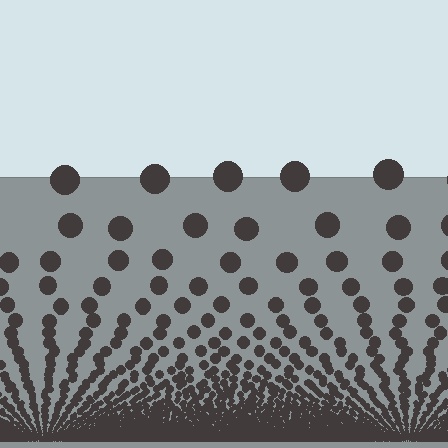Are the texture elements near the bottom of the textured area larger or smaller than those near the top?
Smaller. The gradient is inverted — elements near the bottom are smaller and denser.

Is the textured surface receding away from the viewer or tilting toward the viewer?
The surface appears to tilt toward the viewer. Texture elements get larger and sparser toward the top.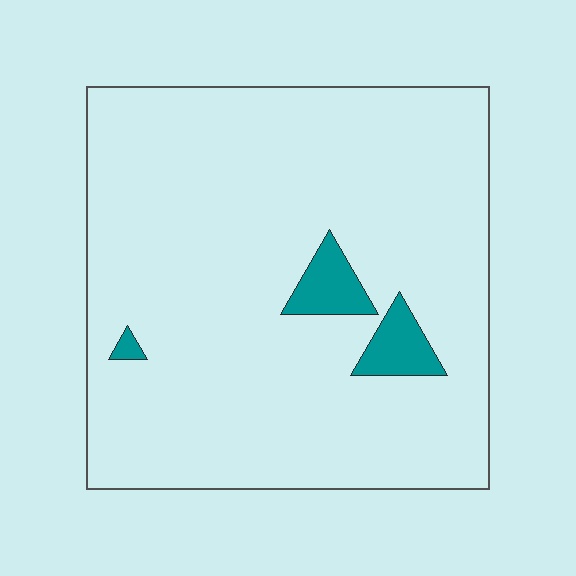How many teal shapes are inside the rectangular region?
3.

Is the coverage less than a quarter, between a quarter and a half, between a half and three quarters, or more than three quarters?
Less than a quarter.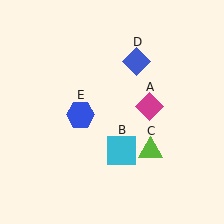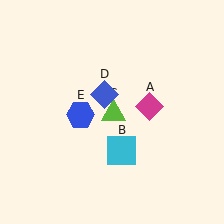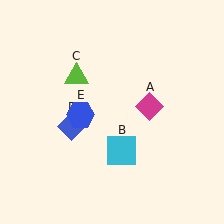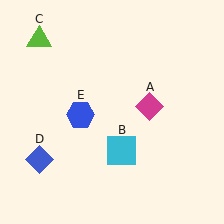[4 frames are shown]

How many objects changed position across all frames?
2 objects changed position: lime triangle (object C), blue diamond (object D).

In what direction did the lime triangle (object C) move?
The lime triangle (object C) moved up and to the left.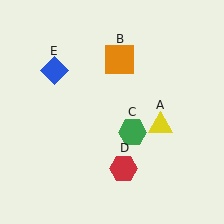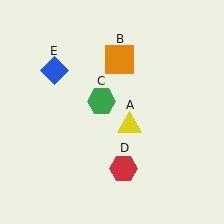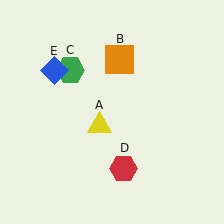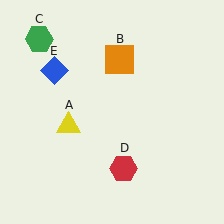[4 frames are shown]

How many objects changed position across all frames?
2 objects changed position: yellow triangle (object A), green hexagon (object C).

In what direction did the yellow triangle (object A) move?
The yellow triangle (object A) moved left.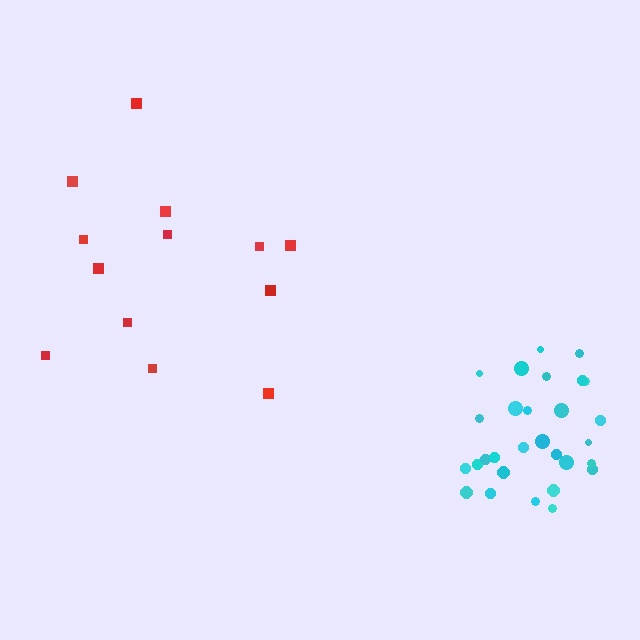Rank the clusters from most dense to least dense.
cyan, red.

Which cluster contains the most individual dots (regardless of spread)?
Cyan (29).